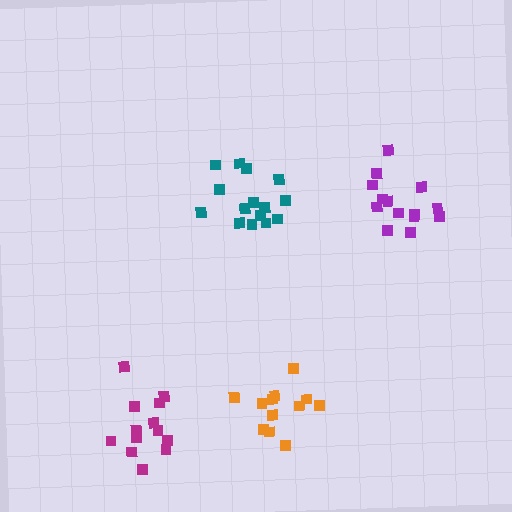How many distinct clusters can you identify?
There are 4 distinct clusters.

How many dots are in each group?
Group 1: 15 dots, Group 2: 12 dots, Group 3: 14 dots, Group 4: 13 dots (54 total).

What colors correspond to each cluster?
The clusters are colored: teal, orange, purple, magenta.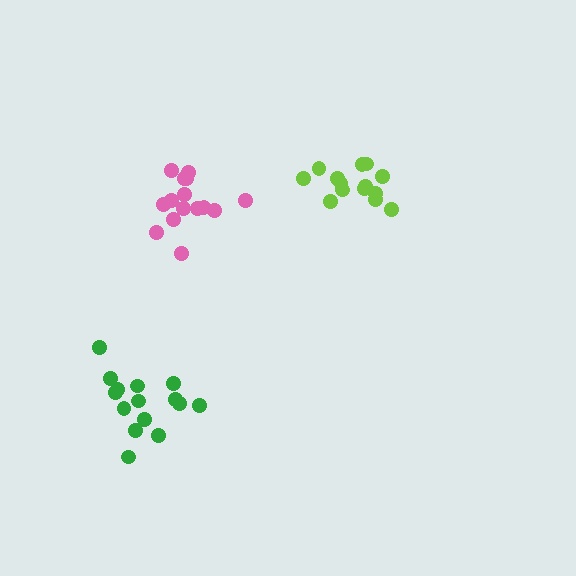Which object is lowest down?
The green cluster is bottommost.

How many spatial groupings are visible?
There are 3 spatial groupings.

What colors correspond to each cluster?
The clusters are colored: pink, lime, green.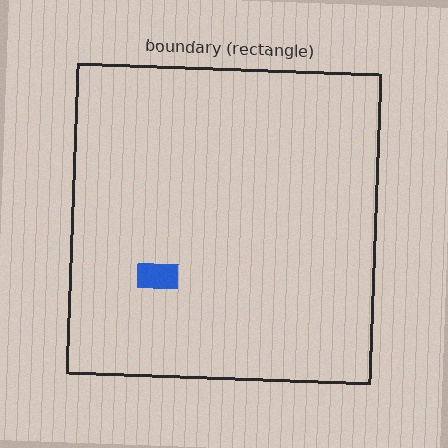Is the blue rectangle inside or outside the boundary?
Inside.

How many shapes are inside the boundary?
1 inside, 0 outside.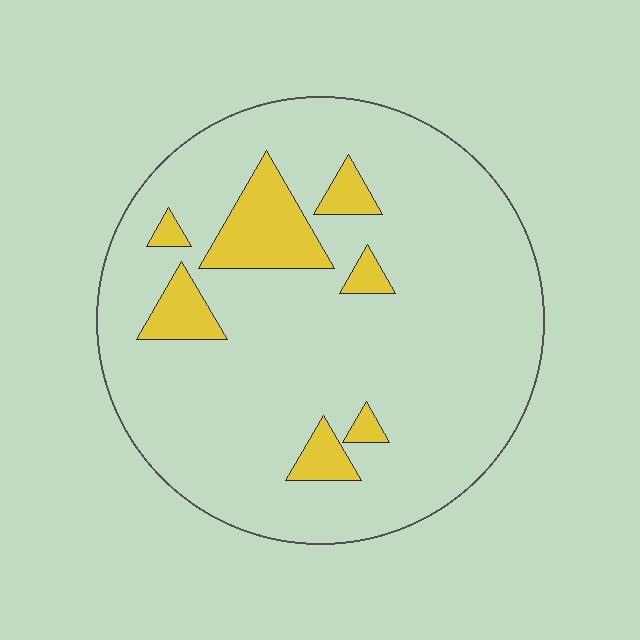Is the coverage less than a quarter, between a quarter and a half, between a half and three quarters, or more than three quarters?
Less than a quarter.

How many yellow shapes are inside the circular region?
7.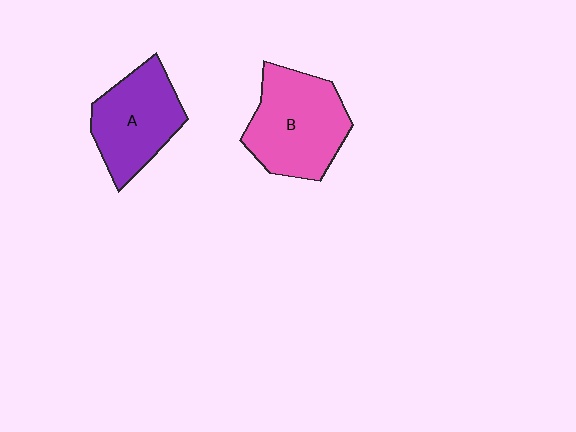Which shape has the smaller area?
Shape A (purple).